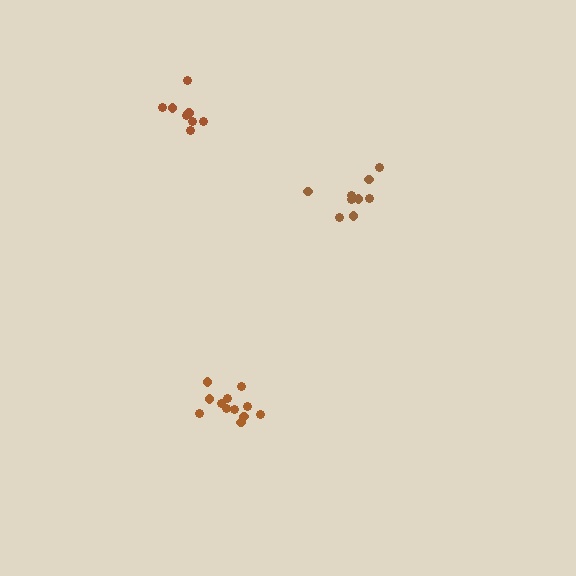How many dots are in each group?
Group 1: 9 dots, Group 2: 12 dots, Group 3: 8 dots (29 total).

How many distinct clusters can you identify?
There are 3 distinct clusters.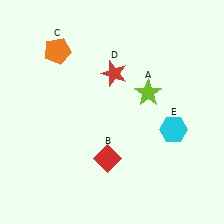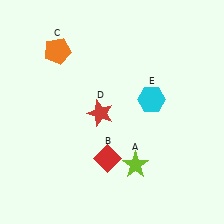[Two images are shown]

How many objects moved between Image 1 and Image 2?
3 objects moved between the two images.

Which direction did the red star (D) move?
The red star (D) moved down.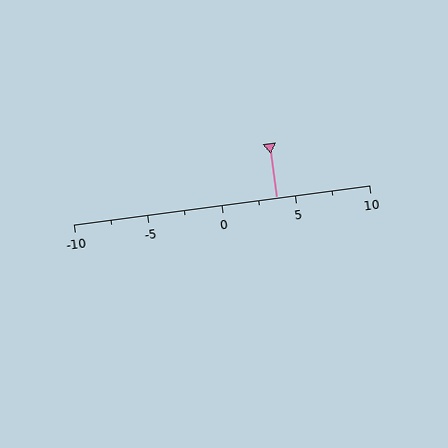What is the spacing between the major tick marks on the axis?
The major ticks are spaced 5 apart.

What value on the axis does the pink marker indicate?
The marker indicates approximately 3.8.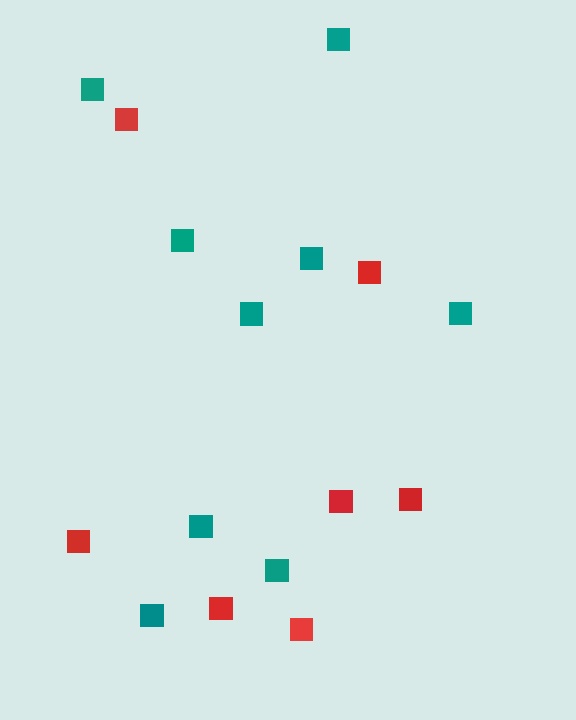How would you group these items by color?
There are 2 groups: one group of teal squares (9) and one group of red squares (7).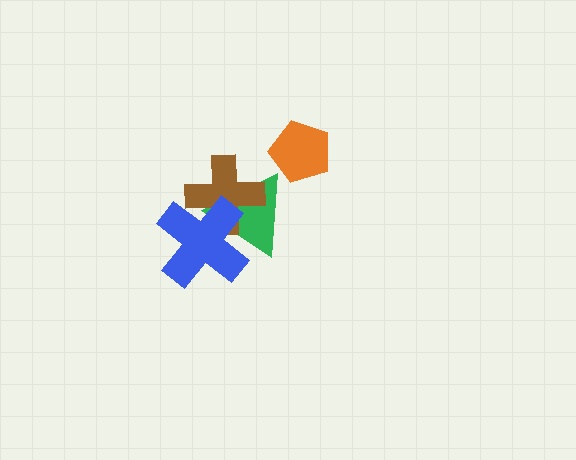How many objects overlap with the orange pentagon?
0 objects overlap with the orange pentagon.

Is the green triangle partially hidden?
Yes, it is partially covered by another shape.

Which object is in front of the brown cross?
The blue cross is in front of the brown cross.